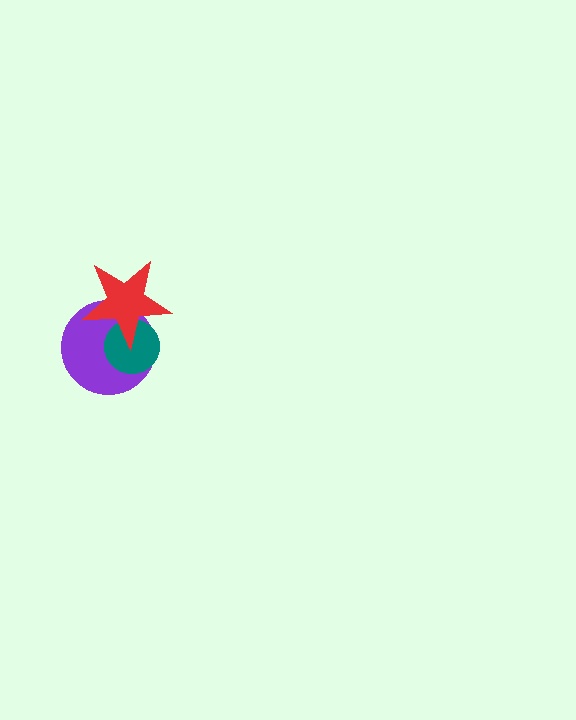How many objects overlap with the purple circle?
2 objects overlap with the purple circle.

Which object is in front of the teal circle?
The red star is in front of the teal circle.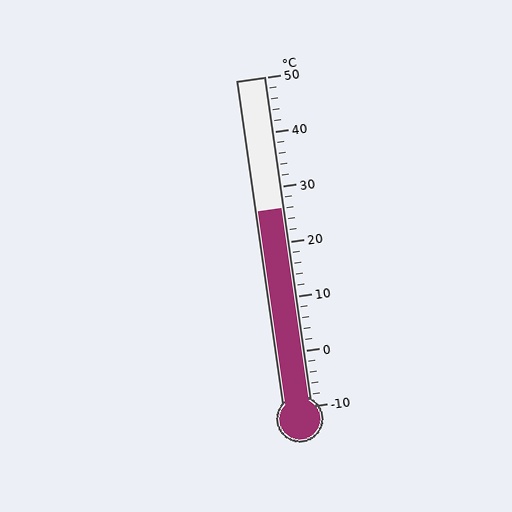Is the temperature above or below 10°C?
The temperature is above 10°C.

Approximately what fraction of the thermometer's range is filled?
The thermometer is filled to approximately 60% of its range.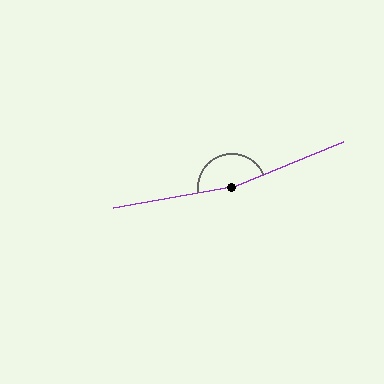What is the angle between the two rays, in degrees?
Approximately 168 degrees.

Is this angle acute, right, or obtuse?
It is obtuse.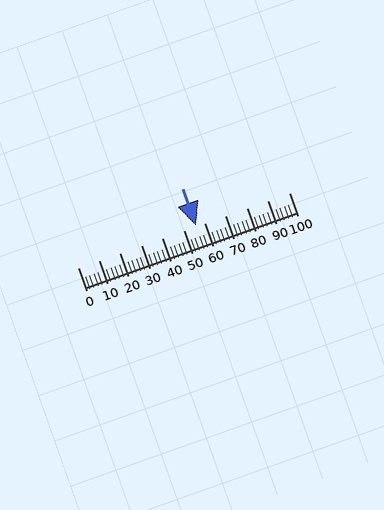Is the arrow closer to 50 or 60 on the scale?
The arrow is closer to 60.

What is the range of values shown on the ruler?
The ruler shows values from 0 to 100.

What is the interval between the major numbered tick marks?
The major tick marks are spaced 10 units apart.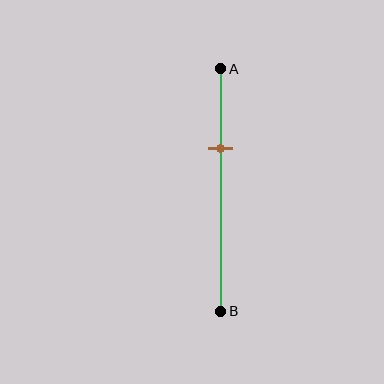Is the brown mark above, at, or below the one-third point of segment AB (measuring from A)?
The brown mark is approximately at the one-third point of segment AB.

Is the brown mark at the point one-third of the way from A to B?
Yes, the mark is approximately at the one-third point.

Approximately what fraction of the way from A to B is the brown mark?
The brown mark is approximately 35% of the way from A to B.